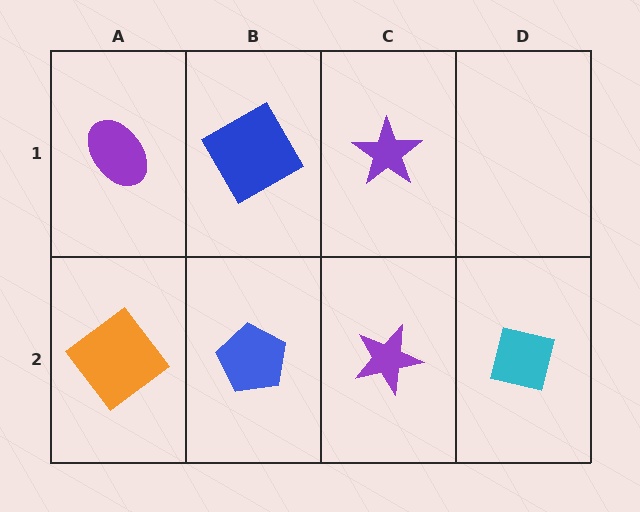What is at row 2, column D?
A cyan square.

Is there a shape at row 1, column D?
No, that cell is empty.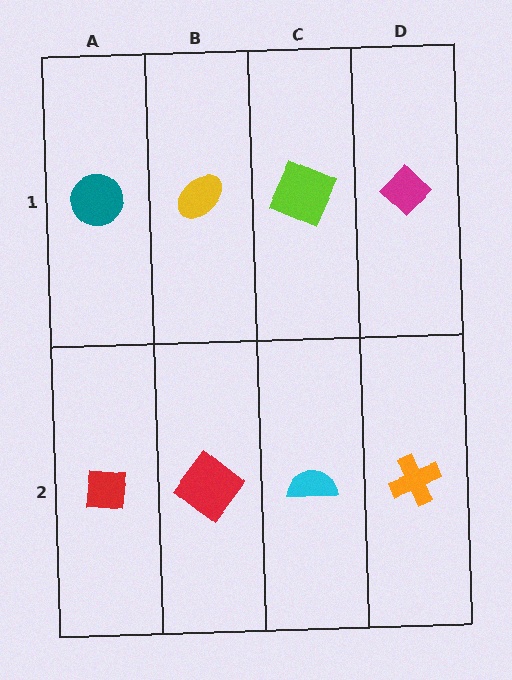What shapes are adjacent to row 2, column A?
A teal circle (row 1, column A), a red diamond (row 2, column B).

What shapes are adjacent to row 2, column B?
A yellow ellipse (row 1, column B), a red square (row 2, column A), a cyan semicircle (row 2, column C).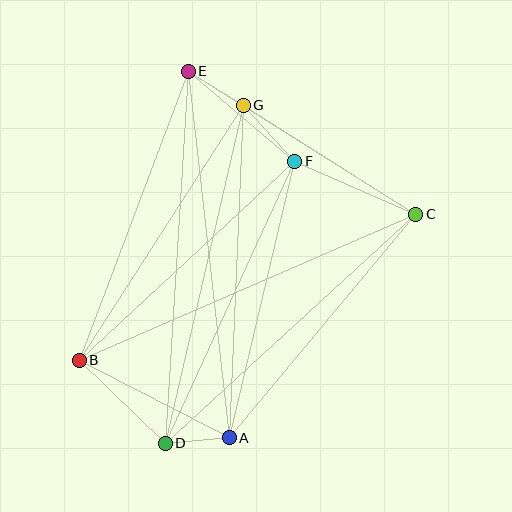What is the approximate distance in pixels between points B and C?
The distance between B and C is approximately 367 pixels.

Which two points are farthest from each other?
Points D and E are farthest from each other.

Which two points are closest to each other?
Points A and D are closest to each other.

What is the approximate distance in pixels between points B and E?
The distance between B and E is approximately 309 pixels.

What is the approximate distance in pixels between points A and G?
The distance between A and G is approximately 333 pixels.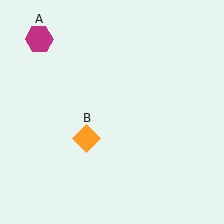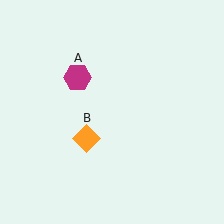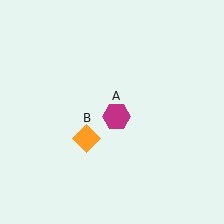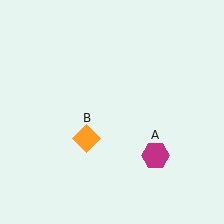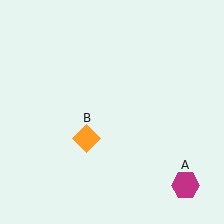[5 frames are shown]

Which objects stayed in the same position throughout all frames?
Orange diamond (object B) remained stationary.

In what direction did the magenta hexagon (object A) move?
The magenta hexagon (object A) moved down and to the right.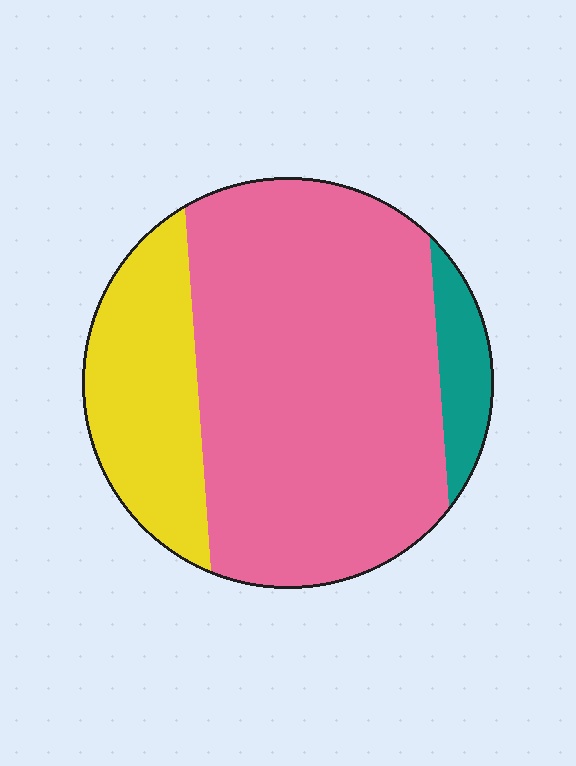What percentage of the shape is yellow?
Yellow covers roughly 25% of the shape.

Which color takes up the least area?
Teal, at roughly 10%.